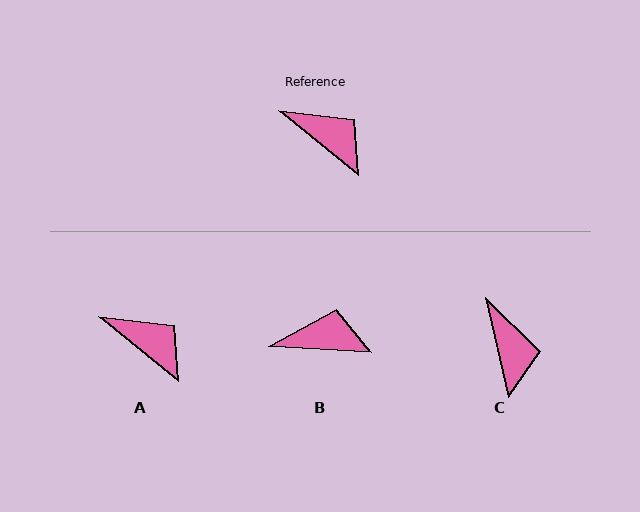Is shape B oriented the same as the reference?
No, it is off by about 36 degrees.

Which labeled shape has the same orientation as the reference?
A.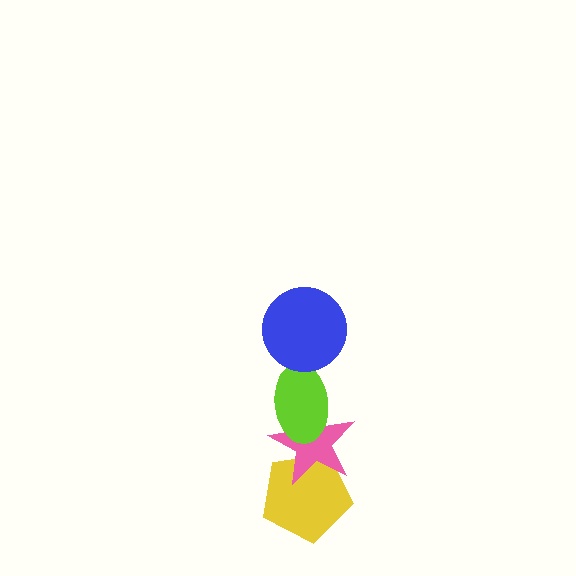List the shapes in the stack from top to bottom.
From top to bottom: the blue circle, the lime ellipse, the pink star, the yellow pentagon.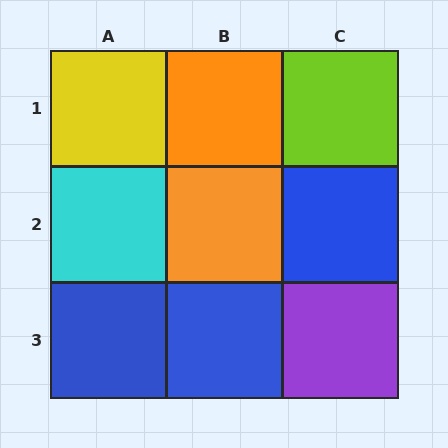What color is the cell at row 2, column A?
Cyan.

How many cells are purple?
1 cell is purple.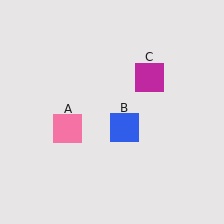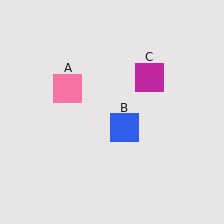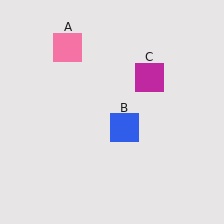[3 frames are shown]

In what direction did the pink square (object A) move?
The pink square (object A) moved up.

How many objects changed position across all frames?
1 object changed position: pink square (object A).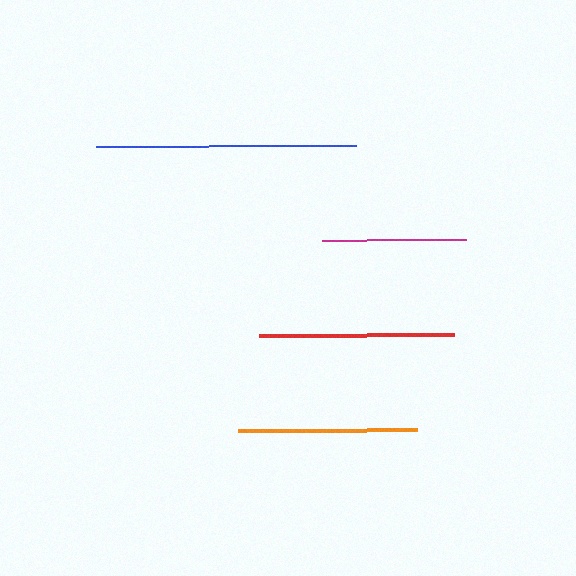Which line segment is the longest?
The blue line is the longest at approximately 261 pixels.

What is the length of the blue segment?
The blue segment is approximately 261 pixels long.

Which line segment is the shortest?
The magenta line is the shortest at approximately 143 pixels.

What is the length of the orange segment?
The orange segment is approximately 179 pixels long.